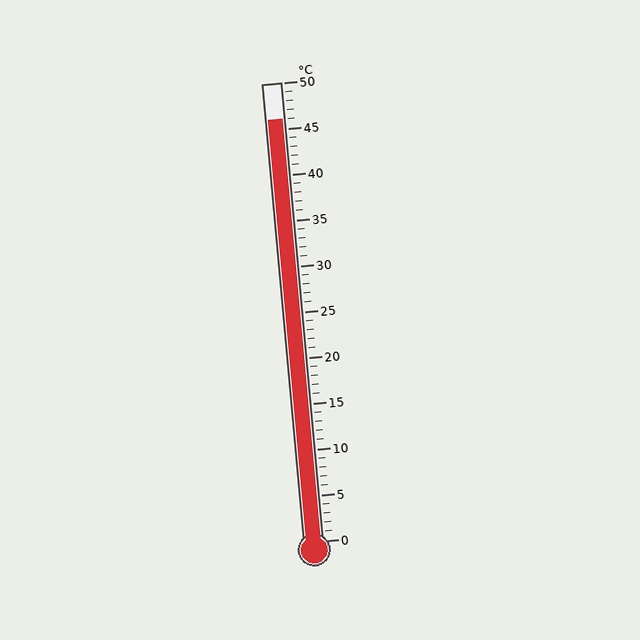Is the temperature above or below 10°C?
The temperature is above 10°C.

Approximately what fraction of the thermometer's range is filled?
The thermometer is filled to approximately 90% of its range.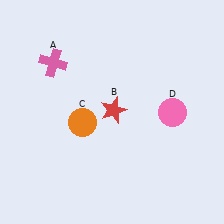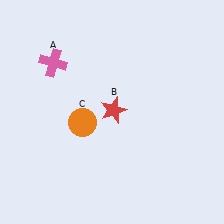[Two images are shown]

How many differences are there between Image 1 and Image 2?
There is 1 difference between the two images.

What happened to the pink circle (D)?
The pink circle (D) was removed in Image 2. It was in the bottom-right area of Image 1.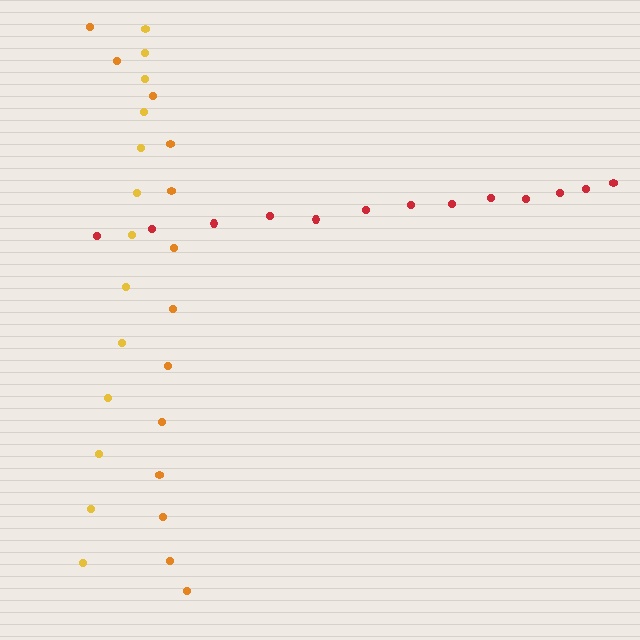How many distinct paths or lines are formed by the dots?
There are 3 distinct paths.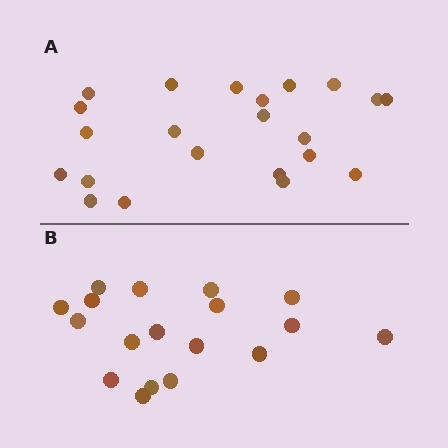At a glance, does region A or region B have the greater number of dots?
Region A (the top region) has more dots.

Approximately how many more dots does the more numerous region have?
Region A has about 4 more dots than region B.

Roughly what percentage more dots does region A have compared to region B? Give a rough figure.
About 20% more.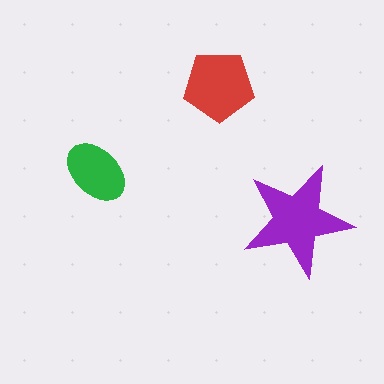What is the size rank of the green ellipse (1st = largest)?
3rd.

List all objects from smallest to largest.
The green ellipse, the red pentagon, the purple star.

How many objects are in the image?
There are 3 objects in the image.